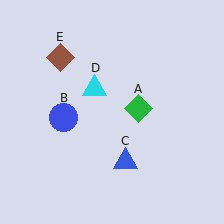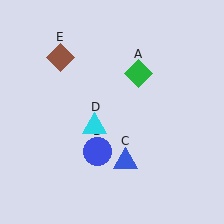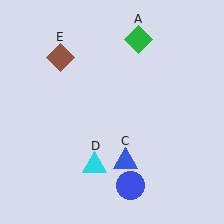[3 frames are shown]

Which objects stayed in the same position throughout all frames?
Blue triangle (object C) and brown diamond (object E) remained stationary.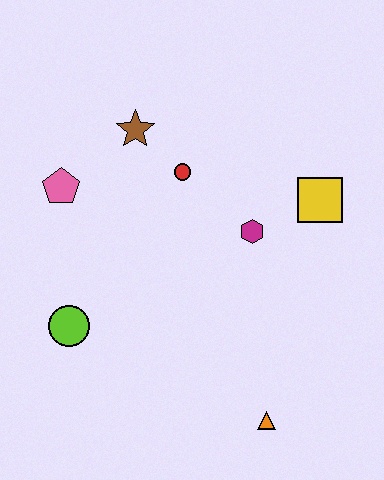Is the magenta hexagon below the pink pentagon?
Yes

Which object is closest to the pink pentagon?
The brown star is closest to the pink pentagon.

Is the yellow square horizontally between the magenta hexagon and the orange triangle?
No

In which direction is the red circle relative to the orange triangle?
The red circle is above the orange triangle.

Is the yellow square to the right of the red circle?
Yes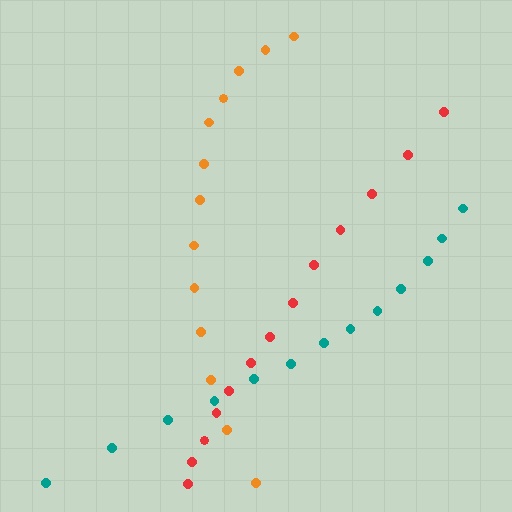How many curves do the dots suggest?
There are 3 distinct paths.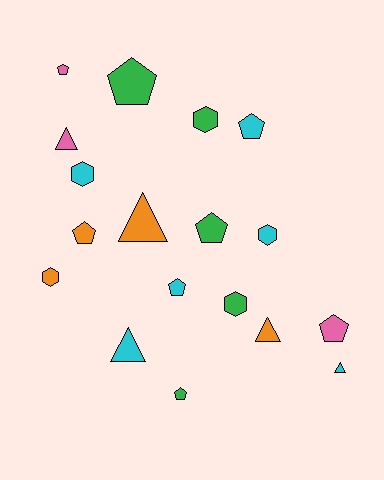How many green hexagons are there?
There are 2 green hexagons.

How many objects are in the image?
There are 18 objects.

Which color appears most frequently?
Cyan, with 6 objects.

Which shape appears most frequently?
Pentagon, with 8 objects.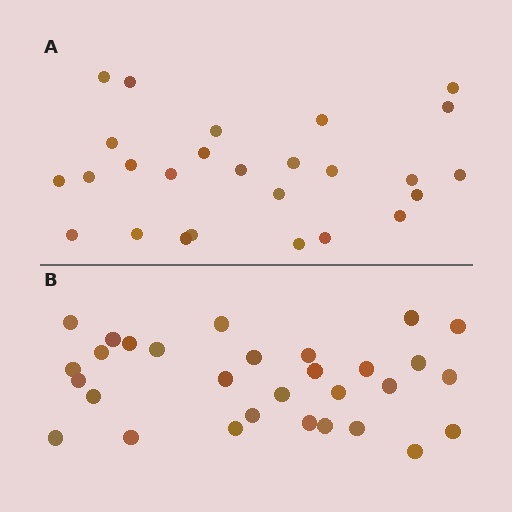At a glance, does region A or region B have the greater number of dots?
Region B (the bottom region) has more dots.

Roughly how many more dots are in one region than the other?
Region B has about 4 more dots than region A.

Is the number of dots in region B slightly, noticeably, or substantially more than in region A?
Region B has only slightly more — the two regions are fairly close. The ratio is roughly 1.2 to 1.